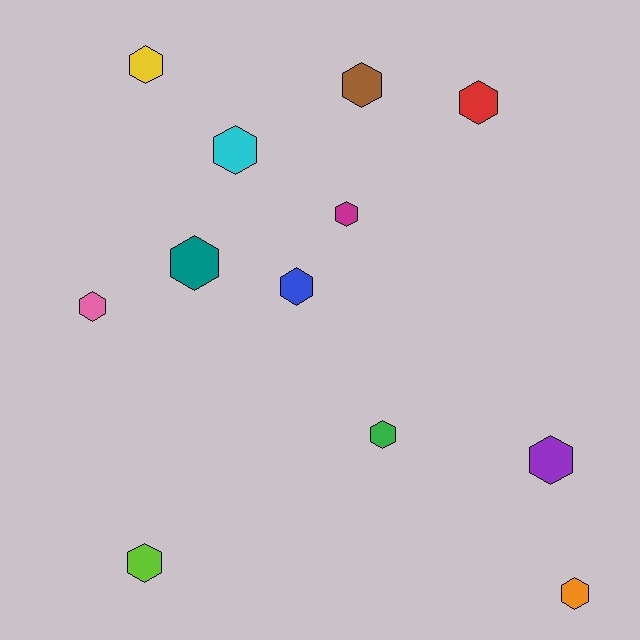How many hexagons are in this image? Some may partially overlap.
There are 12 hexagons.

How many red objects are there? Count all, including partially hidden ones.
There is 1 red object.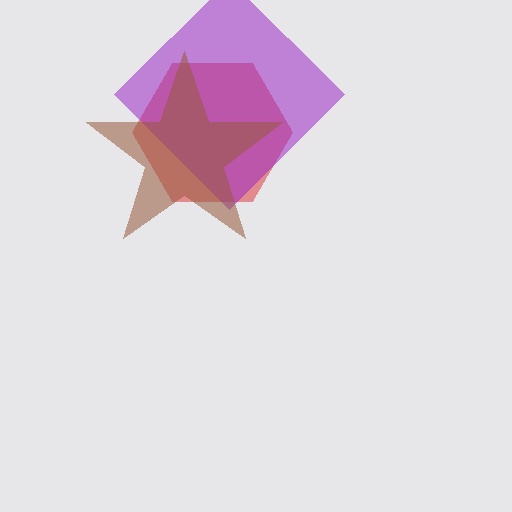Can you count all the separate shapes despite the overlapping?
Yes, there are 3 separate shapes.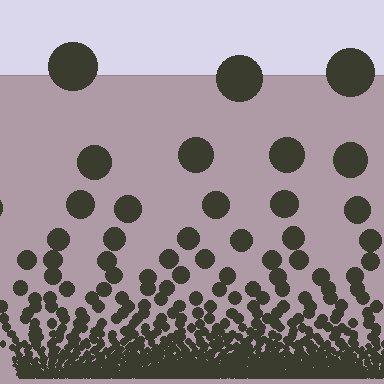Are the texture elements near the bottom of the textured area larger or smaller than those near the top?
Smaller. The gradient is inverted — elements near the bottom are smaller and denser.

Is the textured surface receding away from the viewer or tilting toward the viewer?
The surface appears to tilt toward the viewer. Texture elements get larger and sparser toward the top.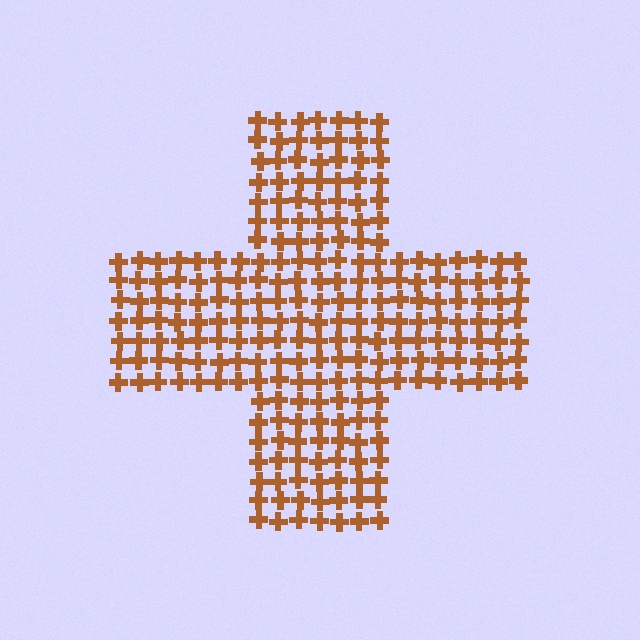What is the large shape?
The large shape is a cross.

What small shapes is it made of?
It is made of small crosses.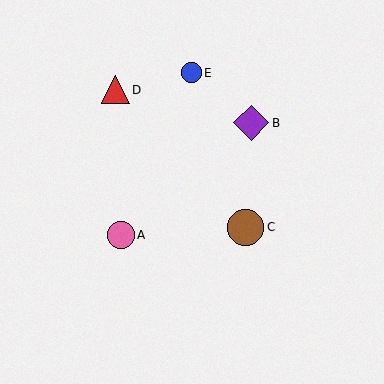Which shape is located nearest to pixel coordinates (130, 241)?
The pink circle (labeled A) at (121, 235) is nearest to that location.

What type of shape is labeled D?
Shape D is a red triangle.